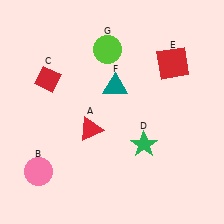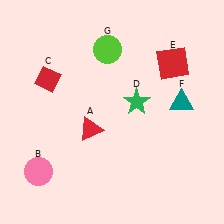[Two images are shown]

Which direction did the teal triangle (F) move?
The teal triangle (F) moved right.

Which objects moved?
The objects that moved are: the green star (D), the teal triangle (F).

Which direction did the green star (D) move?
The green star (D) moved up.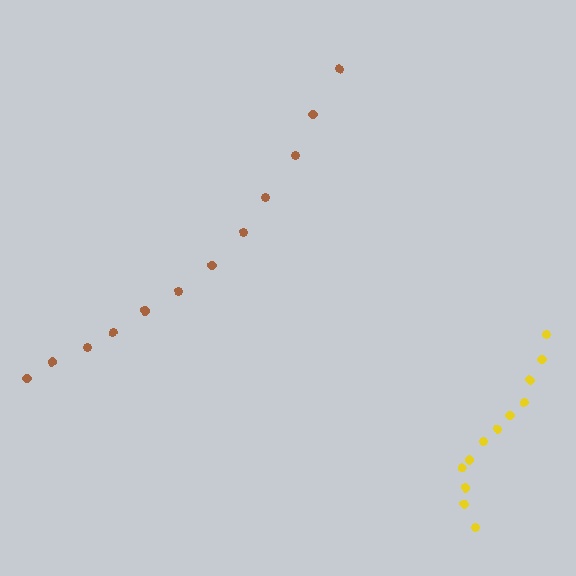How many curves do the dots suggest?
There are 2 distinct paths.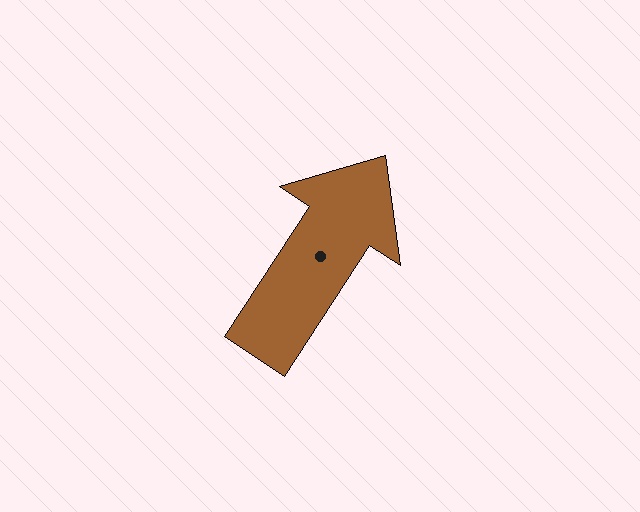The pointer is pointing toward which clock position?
Roughly 1 o'clock.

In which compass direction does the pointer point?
Northeast.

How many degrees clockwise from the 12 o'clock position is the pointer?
Approximately 33 degrees.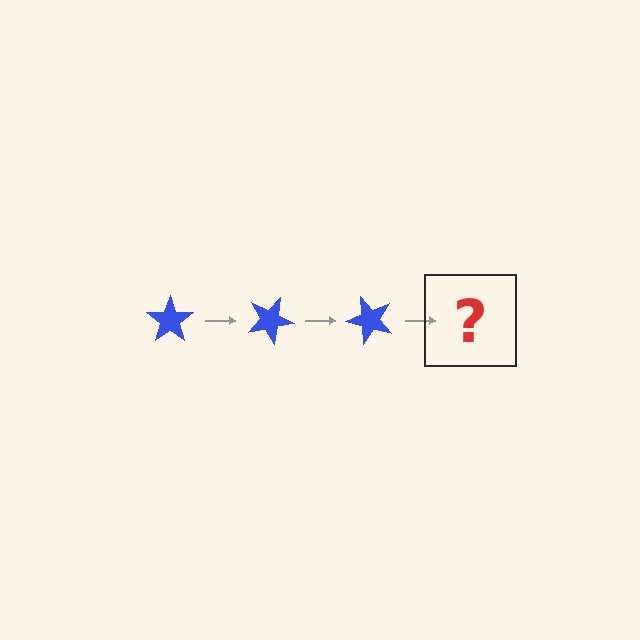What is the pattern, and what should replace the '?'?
The pattern is that the star rotates 25 degrees each step. The '?' should be a blue star rotated 75 degrees.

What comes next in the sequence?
The next element should be a blue star rotated 75 degrees.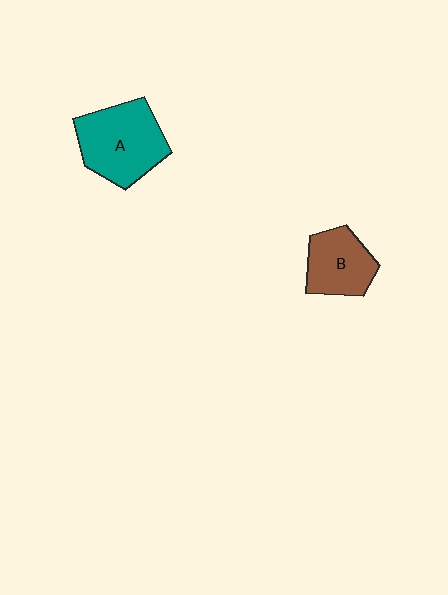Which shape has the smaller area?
Shape B (brown).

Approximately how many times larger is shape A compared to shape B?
Approximately 1.5 times.